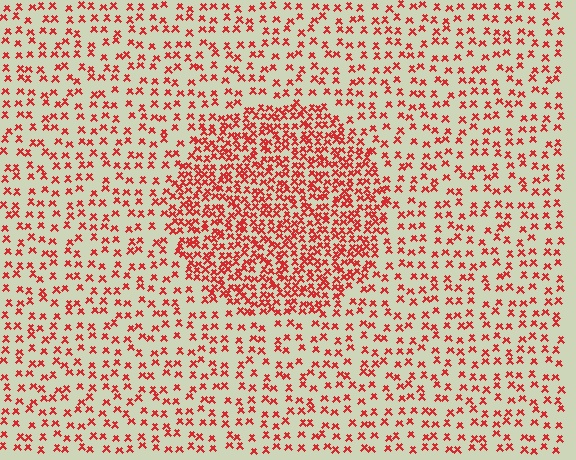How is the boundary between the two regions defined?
The boundary is defined by a change in element density (approximately 2.3x ratio). All elements are the same color, size, and shape.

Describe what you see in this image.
The image contains small red elements arranged at two different densities. A circle-shaped region is visible where the elements are more densely packed than the surrounding area.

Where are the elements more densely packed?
The elements are more densely packed inside the circle boundary.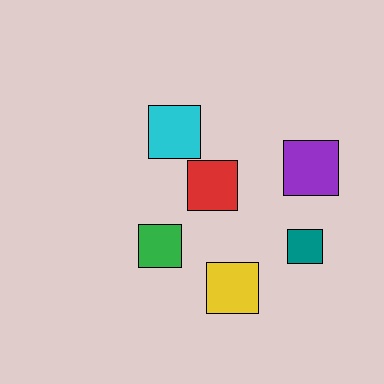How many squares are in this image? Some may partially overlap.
There are 6 squares.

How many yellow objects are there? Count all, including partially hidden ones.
There is 1 yellow object.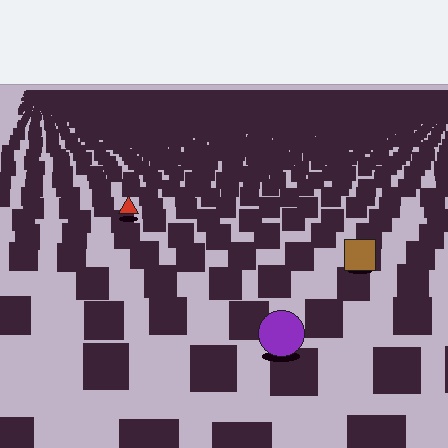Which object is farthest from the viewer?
The red triangle is farthest from the viewer. It appears smaller and the ground texture around it is denser.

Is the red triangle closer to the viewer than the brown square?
No. The brown square is closer — you can tell from the texture gradient: the ground texture is coarser near it.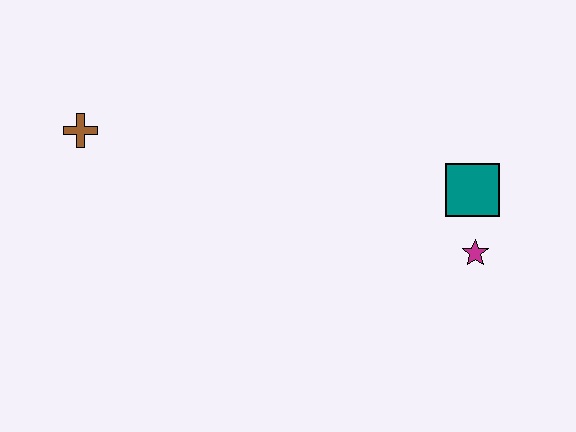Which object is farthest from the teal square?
The brown cross is farthest from the teal square.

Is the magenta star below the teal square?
Yes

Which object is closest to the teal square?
The magenta star is closest to the teal square.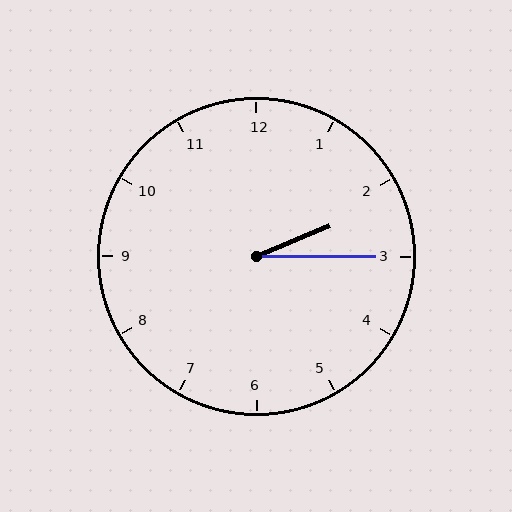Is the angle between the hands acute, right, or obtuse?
It is acute.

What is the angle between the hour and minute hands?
Approximately 22 degrees.